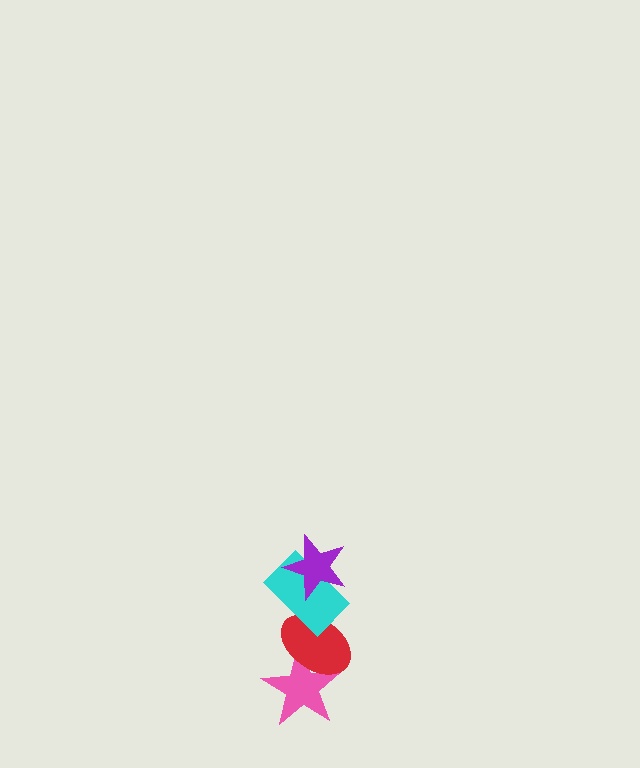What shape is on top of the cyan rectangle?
The purple star is on top of the cyan rectangle.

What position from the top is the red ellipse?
The red ellipse is 3rd from the top.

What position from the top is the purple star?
The purple star is 1st from the top.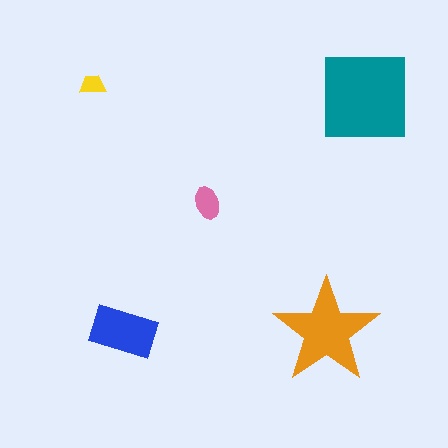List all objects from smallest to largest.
The yellow trapezoid, the pink ellipse, the blue rectangle, the orange star, the teal square.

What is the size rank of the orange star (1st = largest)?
2nd.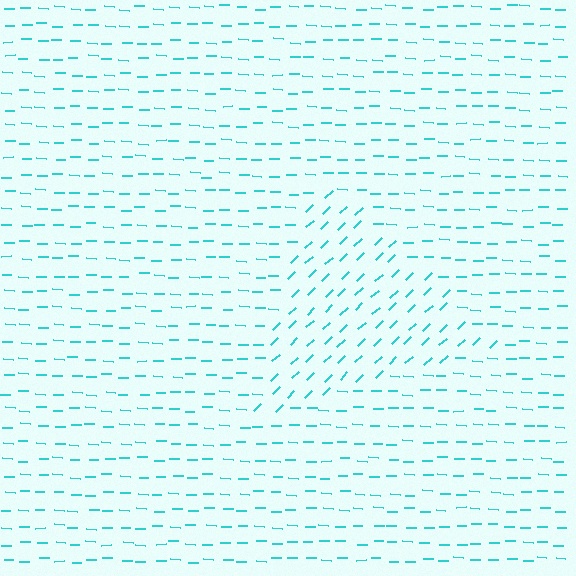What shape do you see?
I see a triangle.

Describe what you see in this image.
The image is filled with small cyan line segments. A triangle region in the image has lines oriented differently from the surrounding lines, creating a visible texture boundary.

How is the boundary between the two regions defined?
The boundary is defined purely by a change in line orientation (approximately 45 degrees difference). All lines are the same color and thickness.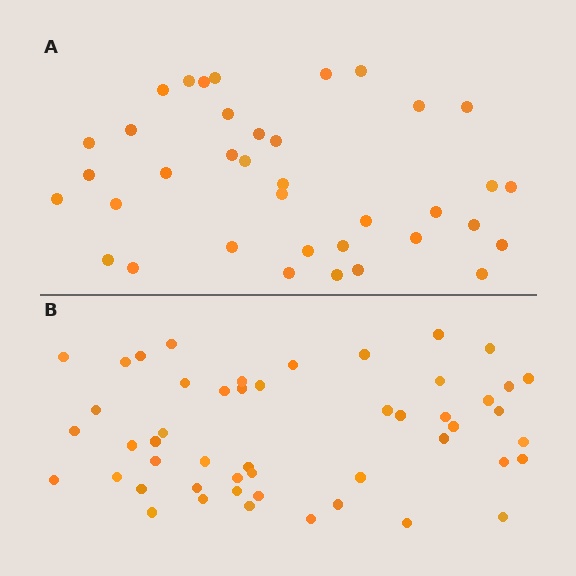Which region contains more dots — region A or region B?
Region B (the bottom region) has more dots.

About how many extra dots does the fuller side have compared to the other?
Region B has approximately 15 more dots than region A.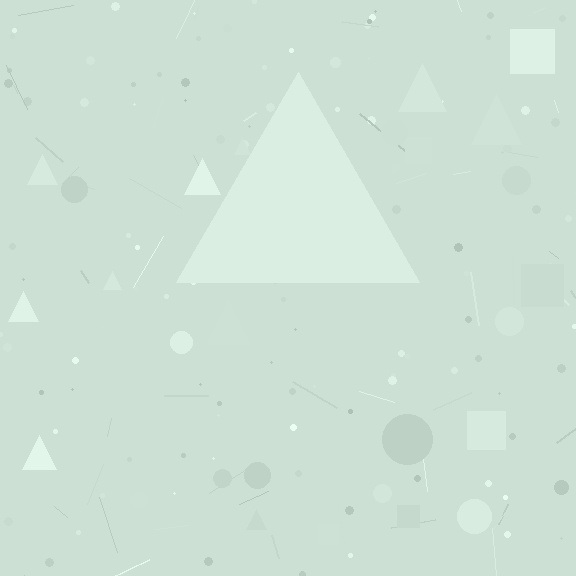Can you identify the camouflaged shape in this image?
The camouflaged shape is a triangle.